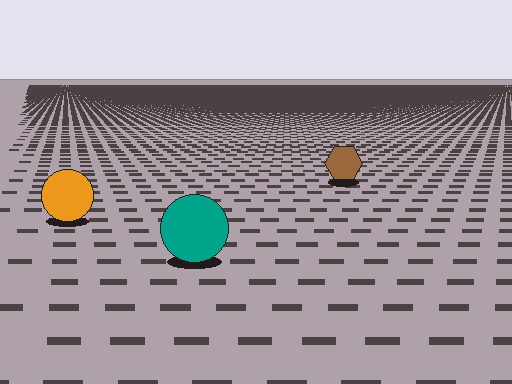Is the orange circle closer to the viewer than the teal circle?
No. The teal circle is closer — you can tell from the texture gradient: the ground texture is coarser near it.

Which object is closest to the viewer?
The teal circle is closest. The texture marks near it are larger and more spread out.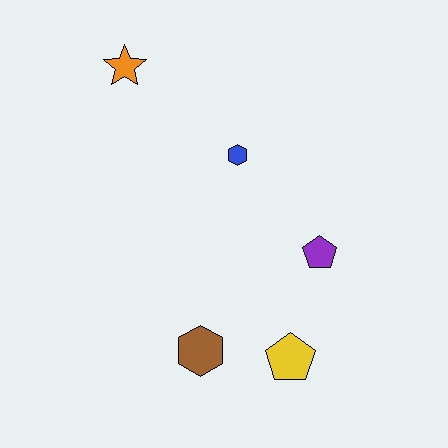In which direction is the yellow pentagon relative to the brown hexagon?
The yellow pentagon is to the right of the brown hexagon.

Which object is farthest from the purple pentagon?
The orange star is farthest from the purple pentagon.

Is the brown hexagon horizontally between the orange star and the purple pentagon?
Yes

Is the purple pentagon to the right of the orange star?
Yes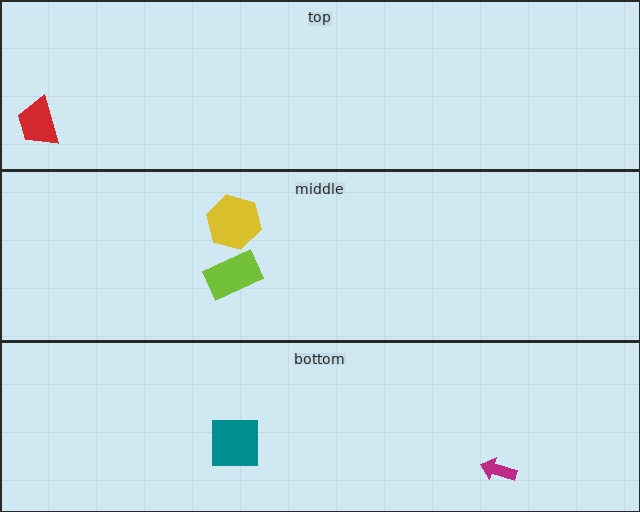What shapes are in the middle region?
The lime rectangle, the yellow hexagon.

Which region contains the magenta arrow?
The bottom region.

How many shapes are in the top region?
1.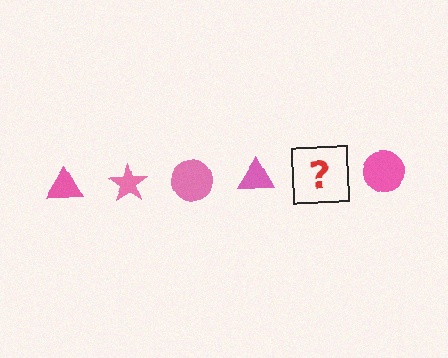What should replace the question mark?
The question mark should be replaced with a pink star.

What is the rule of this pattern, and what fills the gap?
The rule is that the pattern cycles through triangle, star, circle shapes in pink. The gap should be filled with a pink star.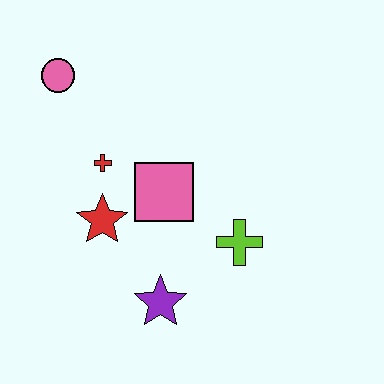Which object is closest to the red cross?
The red star is closest to the red cross.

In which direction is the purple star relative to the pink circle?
The purple star is below the pink circle.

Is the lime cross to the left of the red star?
No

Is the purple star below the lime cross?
Yes